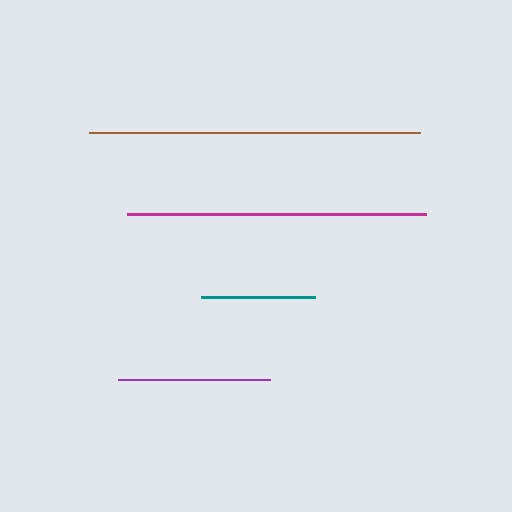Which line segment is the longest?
The brown line is the longest at approximately 332 pixels.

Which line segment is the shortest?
The teal line is the shortest at approximately 114 pixels.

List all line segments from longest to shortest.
From longest to shortest: brown, magenta, purple, teal.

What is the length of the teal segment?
The teal segment is approximately 114 pixels long.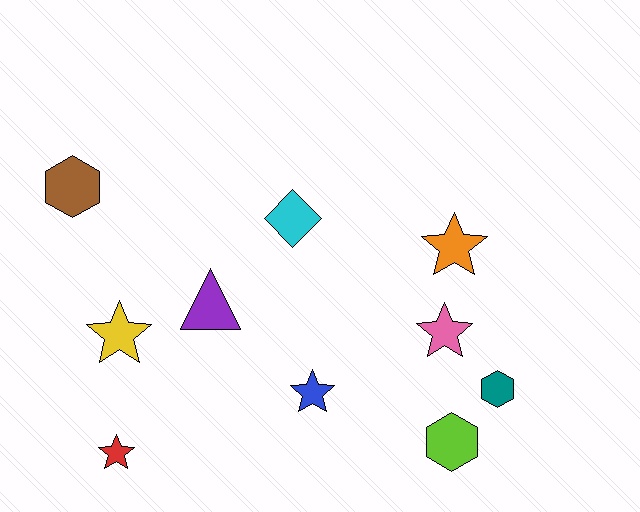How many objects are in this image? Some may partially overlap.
There are 10 objects.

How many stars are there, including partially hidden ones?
There are 5 stars.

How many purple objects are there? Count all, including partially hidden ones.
There is 1 purple object.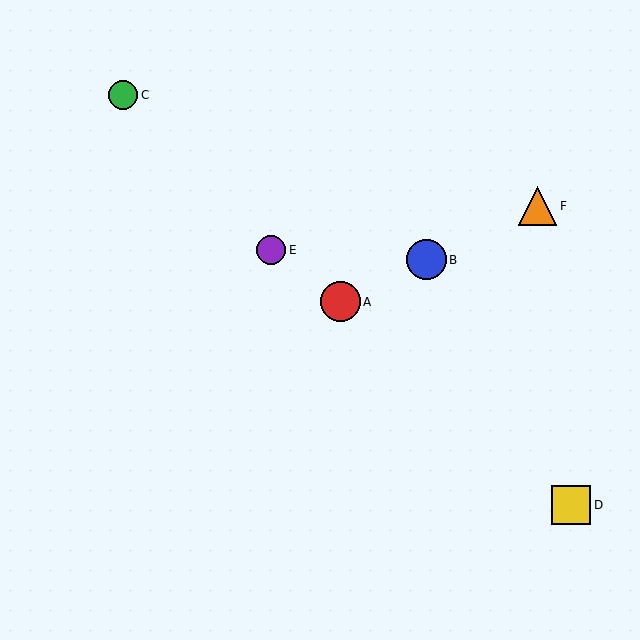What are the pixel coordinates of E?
Object E is at (271, 250).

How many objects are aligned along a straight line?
3 objects (A, B, F) are aligned along a straight line.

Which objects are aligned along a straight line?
Objects A, B, F are aligned along a straight line.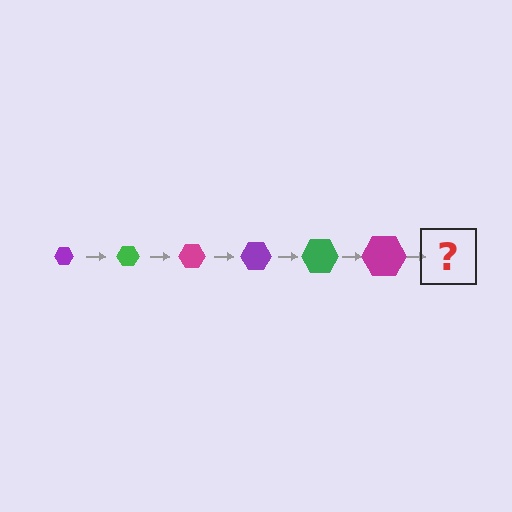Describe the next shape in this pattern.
It should be a purple hexagon, larger than the previous one.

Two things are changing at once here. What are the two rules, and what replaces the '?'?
The two rules are that the hexagon grows larger each step and the color cycles through purple, green, and magenta. The '?' should be a purple hexagon, larger than the previous one.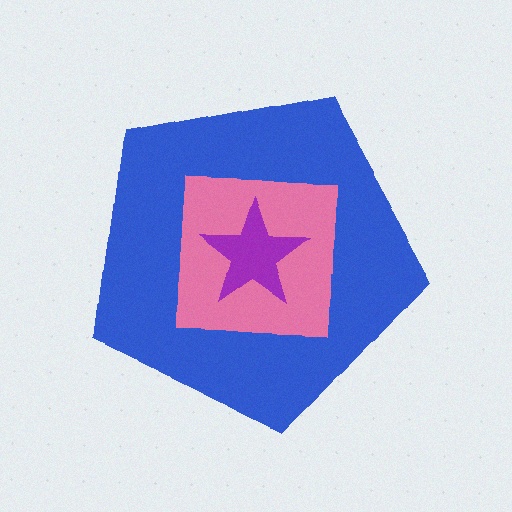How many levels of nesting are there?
3.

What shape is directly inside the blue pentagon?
The pink square.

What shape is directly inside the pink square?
The purple star.